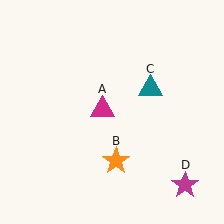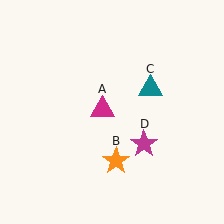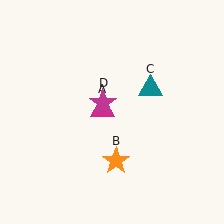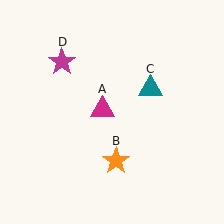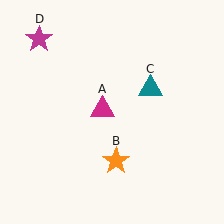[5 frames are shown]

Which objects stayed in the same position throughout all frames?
Magenta triangle (object A) and orange star (object B) and teal triangle (object C) remained stationary.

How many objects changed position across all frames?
1 object changed position: magenta star (object D).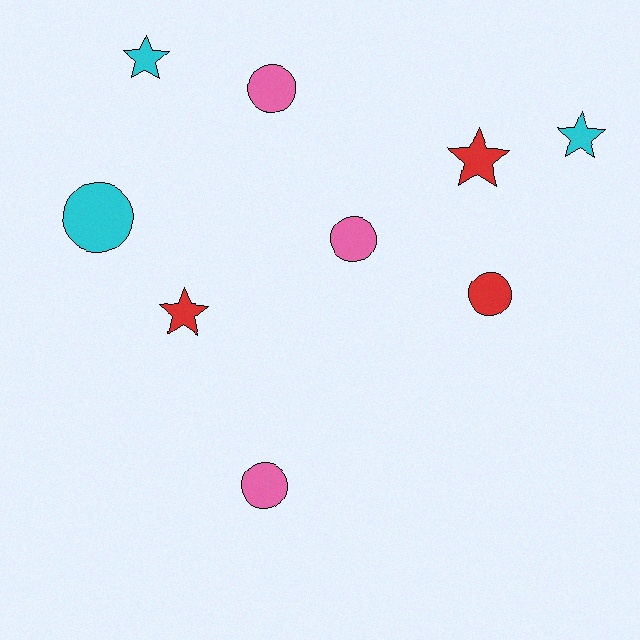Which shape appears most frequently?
Circle, with 5 objects.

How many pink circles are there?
There are 3 pink circles.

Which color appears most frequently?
Red, with 3 objects.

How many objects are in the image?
There are 9 objects.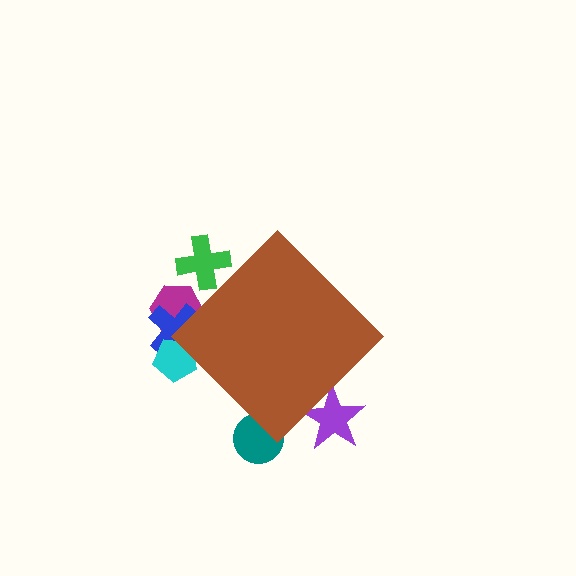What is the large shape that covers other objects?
A brown diamond.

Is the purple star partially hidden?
Yes, the purple star is partially hidden behind the brown diamond.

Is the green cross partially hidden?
Yes, the green cross is partially hidden behind the brown diamond.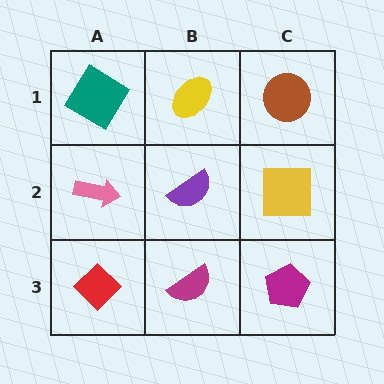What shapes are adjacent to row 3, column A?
A pink arrow (row 2, column A), a magenta semicircle (row 3, column B).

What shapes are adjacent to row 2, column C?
A brown circle (row 1, column C), a magenta pentagon (row 3, column C), a purple semicircle (row 2, column B).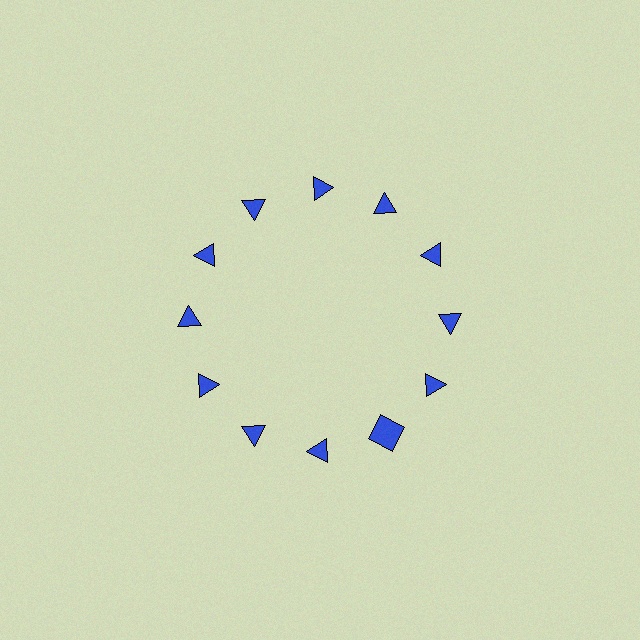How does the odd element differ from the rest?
It has a different shape: square instead of triangle.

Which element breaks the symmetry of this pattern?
The blue square at roughly the 5 o'clock position breaks the symmetry. All other shapes are blue triangles.